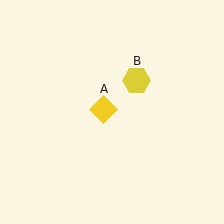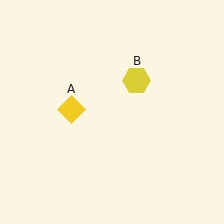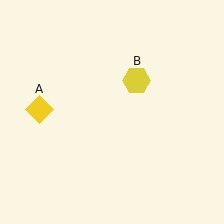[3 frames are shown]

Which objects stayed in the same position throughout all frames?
Yellow hexagon (object B) remained stationary.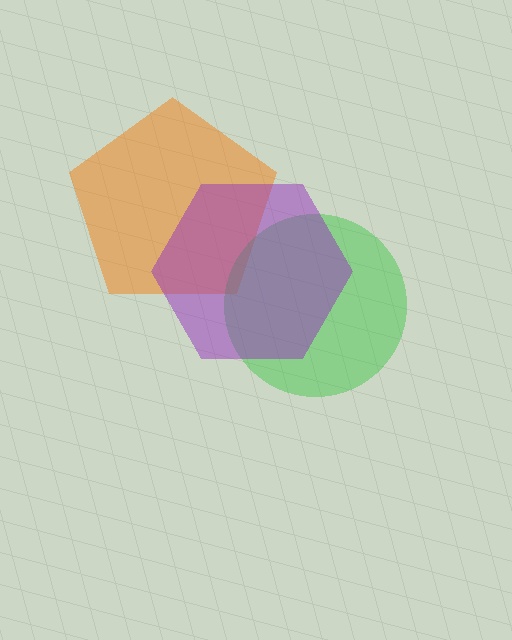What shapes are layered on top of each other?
The layered shapes are: an orange pentagon, a green circle, a purple hexagon.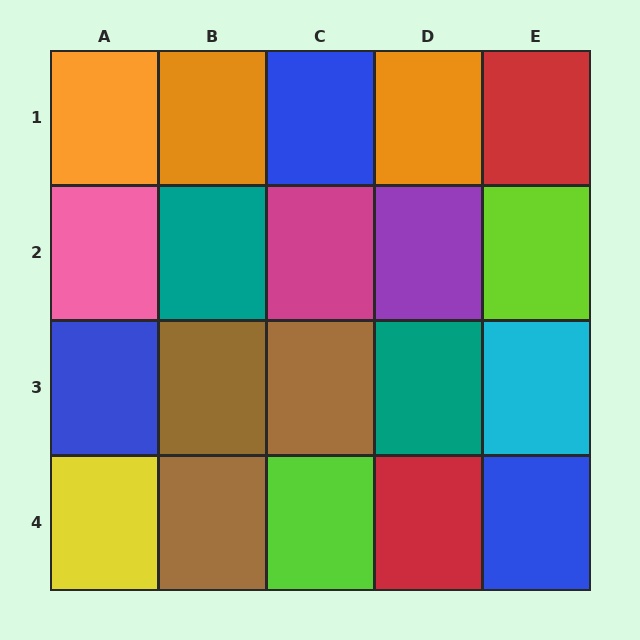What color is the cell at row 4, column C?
Lime.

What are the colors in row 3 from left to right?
Blue, brown, brown, teal, cyan.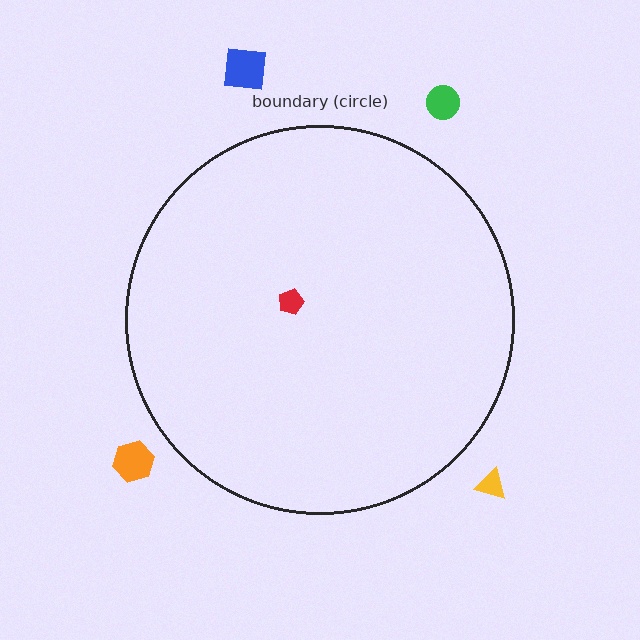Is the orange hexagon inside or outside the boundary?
Outside.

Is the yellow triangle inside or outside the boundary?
Outside.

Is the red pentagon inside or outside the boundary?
Inside.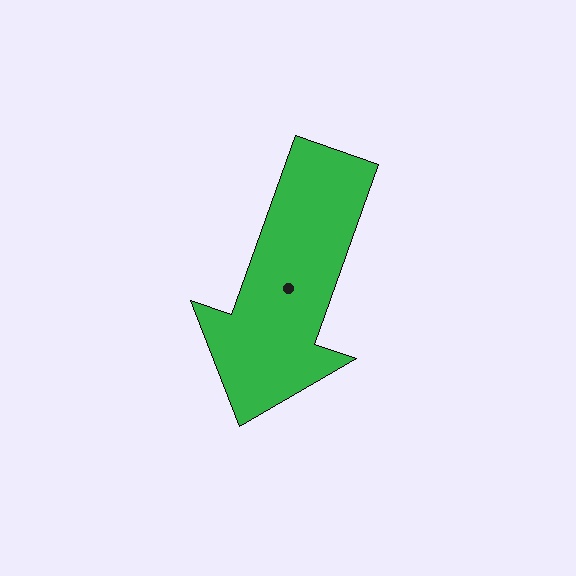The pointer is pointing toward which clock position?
Roughly 7 o'clock.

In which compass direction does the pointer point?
South.